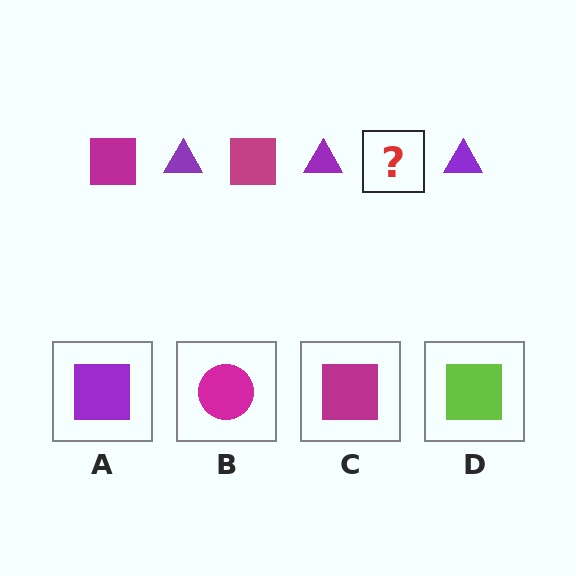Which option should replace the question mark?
Option C.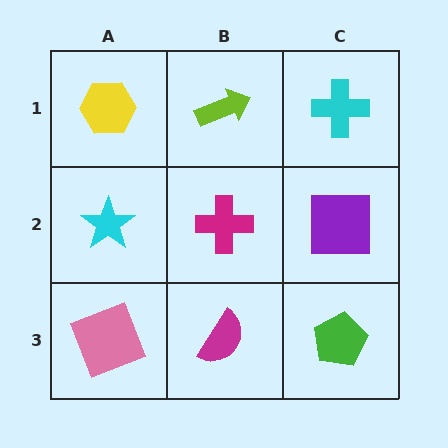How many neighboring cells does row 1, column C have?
2.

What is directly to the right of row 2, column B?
A purple square.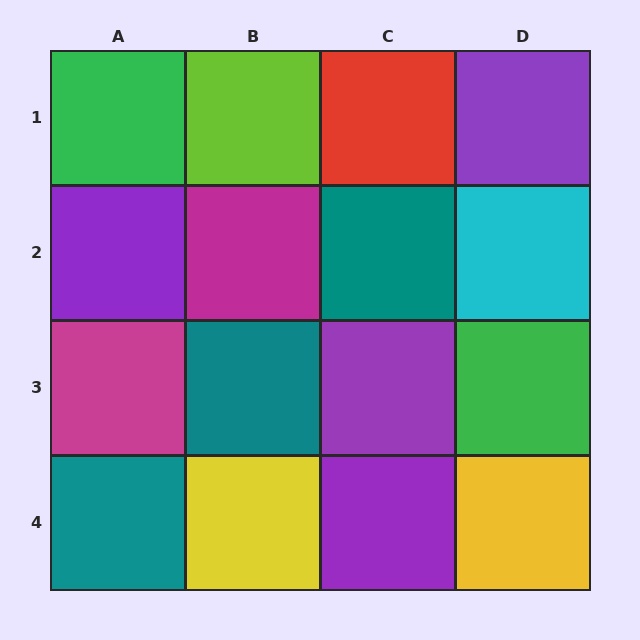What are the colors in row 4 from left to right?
Teal, yellow, purple, yellow.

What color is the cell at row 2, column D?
Cyan.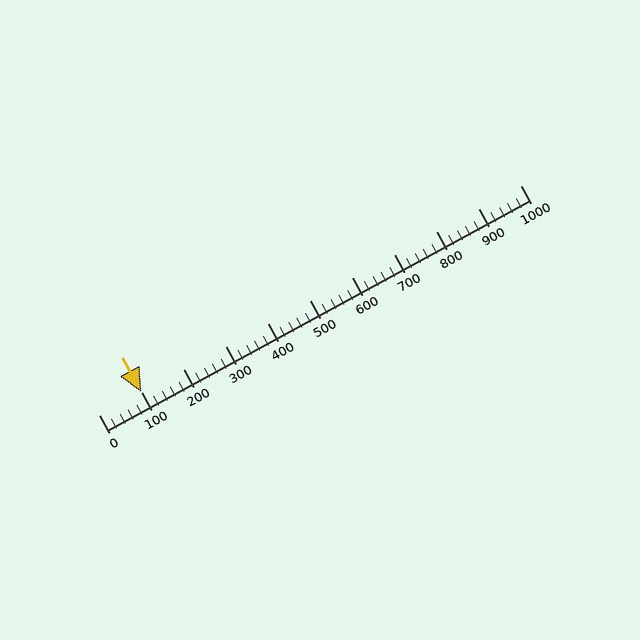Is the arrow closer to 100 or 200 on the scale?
The arrow is closer to 100.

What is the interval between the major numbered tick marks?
The major tick marks are spaced 100 units apart.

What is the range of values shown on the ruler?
The ruler shows values from 0 to 1000.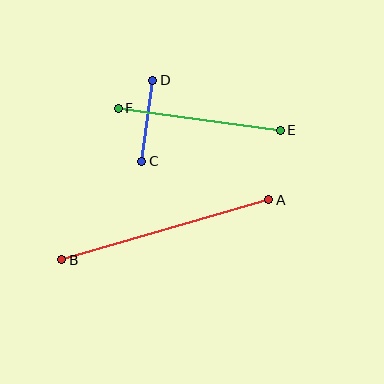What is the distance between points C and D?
The distance is approximately 82 pixels.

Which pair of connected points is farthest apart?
Points A and B are farthest apart.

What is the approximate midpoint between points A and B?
The midpoint is at approximately (165, 230) pixels.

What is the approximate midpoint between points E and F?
The midpoint is at approximately (199, 119) pixels.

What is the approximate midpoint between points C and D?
The midpoint is at approximately (147, 121) pixels.